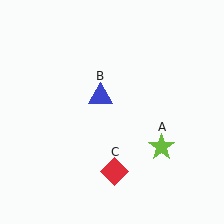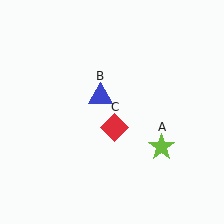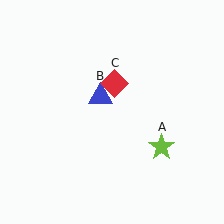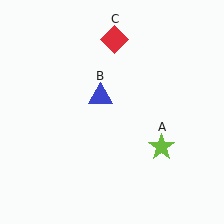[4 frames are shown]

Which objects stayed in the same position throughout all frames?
Lime star (object A) and blue triangle (object B) remained stationary.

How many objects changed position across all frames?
1 object changed position: red diamond (object C).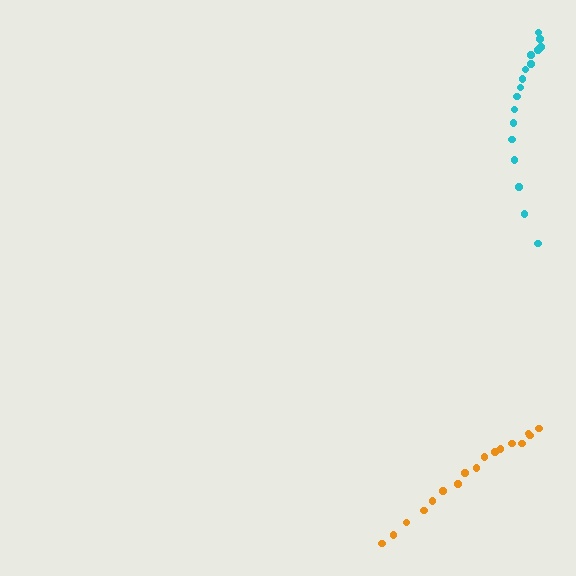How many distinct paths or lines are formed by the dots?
There are 2 distinct paths.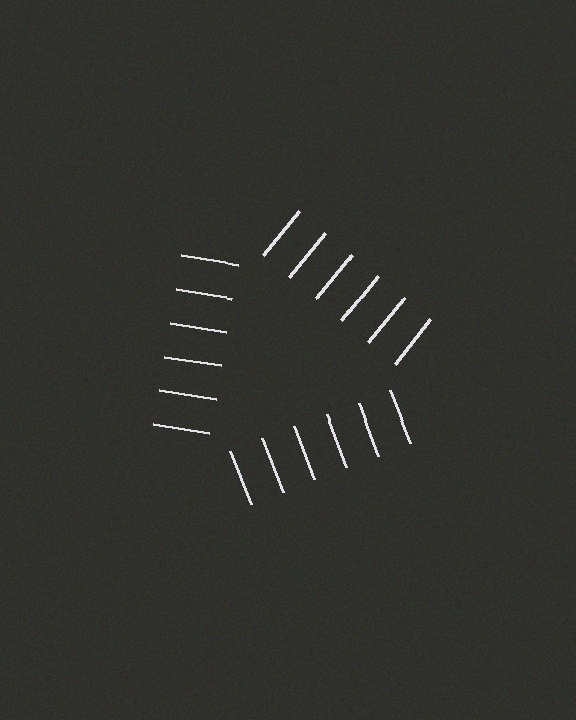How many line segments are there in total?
18 — 6 along each of the 3 edges.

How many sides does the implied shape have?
3 sides — the line-ends trace a triangle.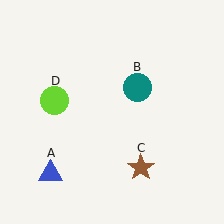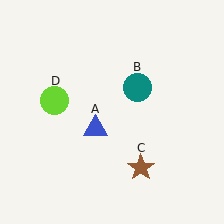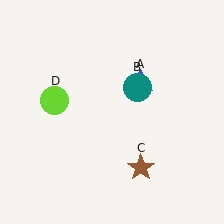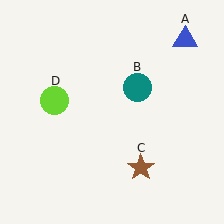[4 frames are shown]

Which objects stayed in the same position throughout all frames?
Teal circle (object B) and brown star (object C) and lime circle (object D) remained stationary.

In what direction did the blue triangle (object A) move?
The blue triangle (object A) moved up and to the right.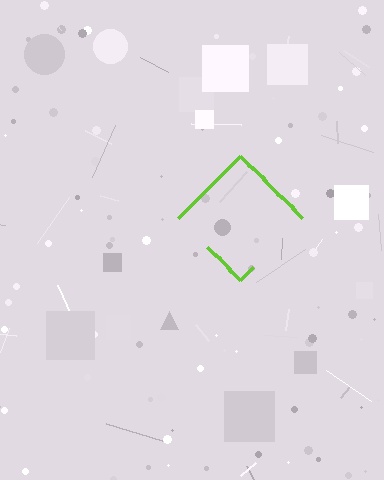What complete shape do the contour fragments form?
The contour fragments form a diamond.